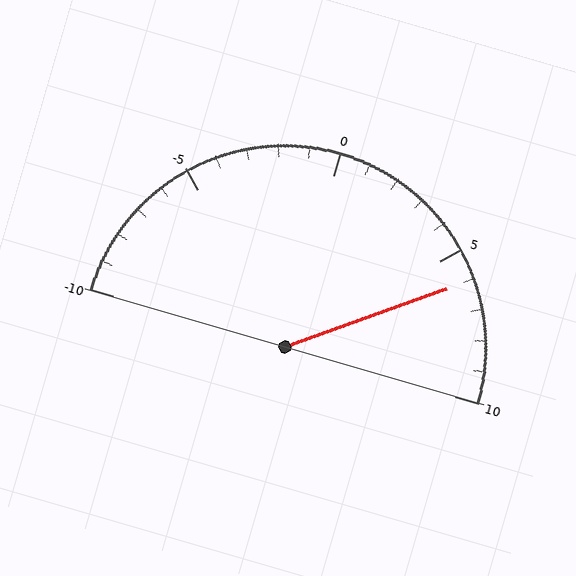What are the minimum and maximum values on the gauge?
The gauge ranges from -10 to 10.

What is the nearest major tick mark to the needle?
The nearest major tick mark is 5.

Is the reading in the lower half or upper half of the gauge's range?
The reading is in the upper half of the range (-10 to 10).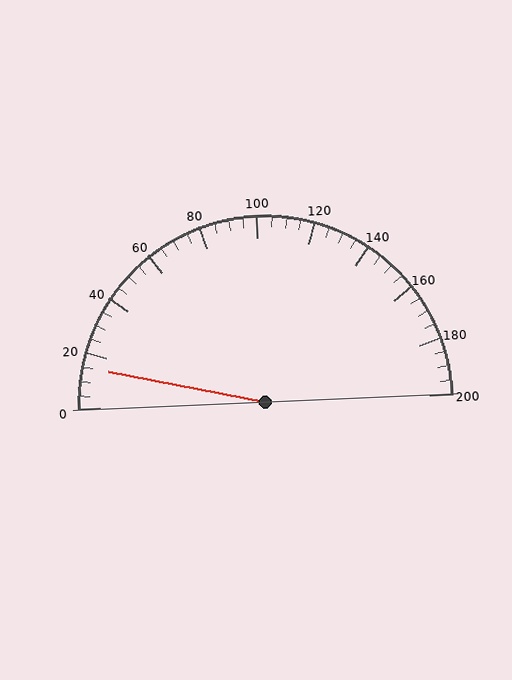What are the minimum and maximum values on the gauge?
The gauge ranges from 0 to 200.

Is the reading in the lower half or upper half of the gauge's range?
The reading is in the lower half of the range (0 to 200).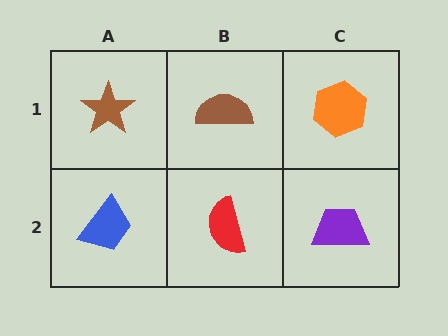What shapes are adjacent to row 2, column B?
A brown semicircle (row 1, column B), a blue trapezoid (row 2, column A), a purple trapezoid (row 2, column C).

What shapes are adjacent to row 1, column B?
A red semicircle (row 2, column B), a brown star (row 1, column A), an orange hexagon (row 1, column C).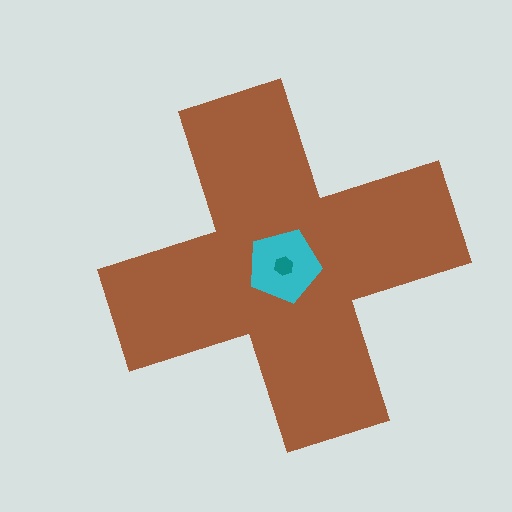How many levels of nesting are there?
3.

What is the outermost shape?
The brown cross.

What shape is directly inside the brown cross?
The cyan pentagon.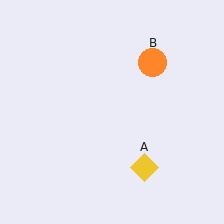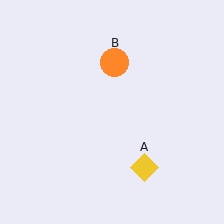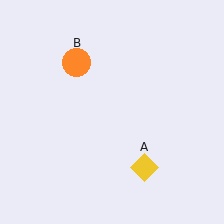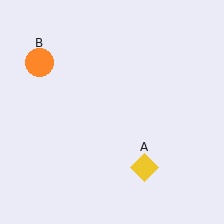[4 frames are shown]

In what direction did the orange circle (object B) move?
The orange circle (object B) moved left.